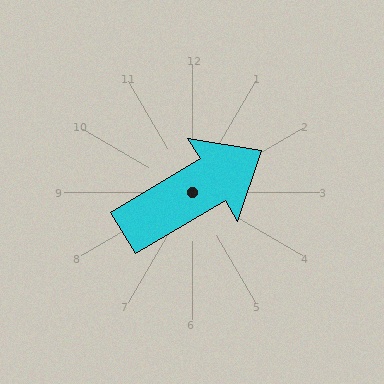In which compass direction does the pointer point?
Northeast.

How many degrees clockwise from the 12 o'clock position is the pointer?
Approximately 59 degrees.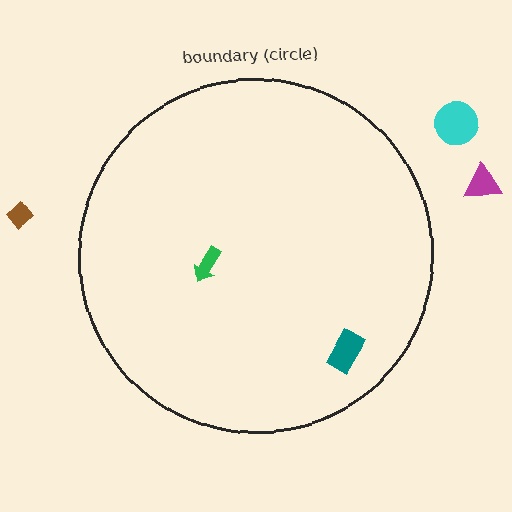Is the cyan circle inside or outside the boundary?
Outside.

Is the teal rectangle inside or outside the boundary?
Inside.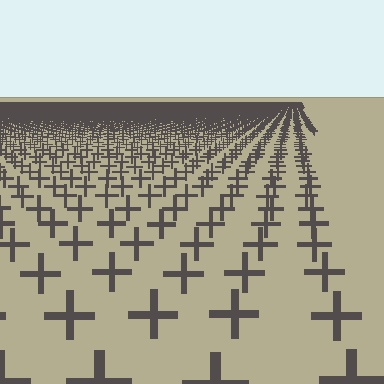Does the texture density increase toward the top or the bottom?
Density increases toward the top.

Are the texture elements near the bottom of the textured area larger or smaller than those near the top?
Larger. Near the bottom, elements are closer to the viewer and appear at a bigger on-screen size.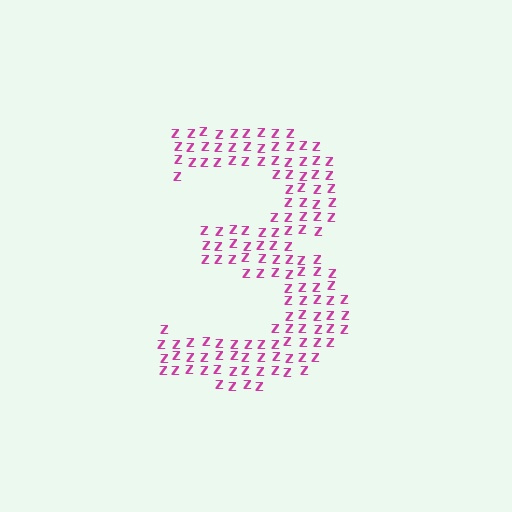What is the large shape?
The large shape is the digit 3.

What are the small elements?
The small elements are letter Z's.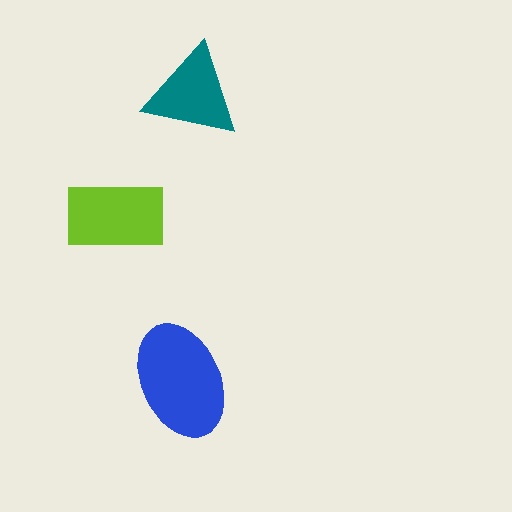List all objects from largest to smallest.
The blue ellipse, the lime rectangle, the teal triangle.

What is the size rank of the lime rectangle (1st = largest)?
2nd.